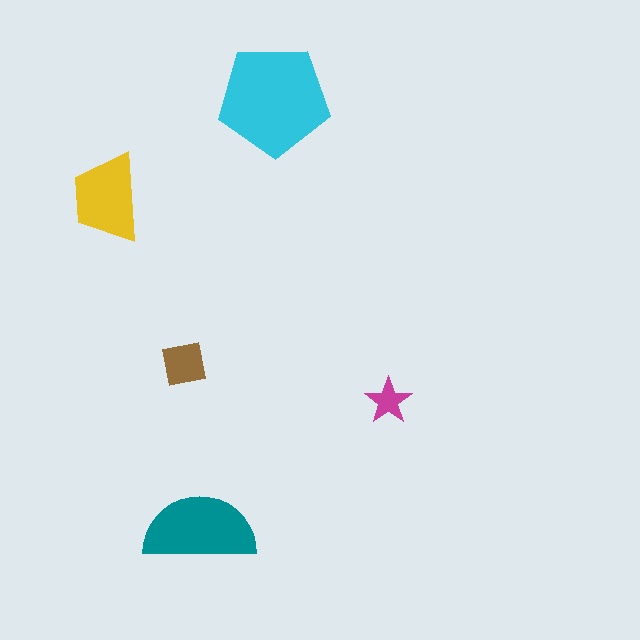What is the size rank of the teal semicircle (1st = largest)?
2nd.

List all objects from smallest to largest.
The magenta star, the brown square, the yellow trapezoid, the teal semicircle, the cyan pentagon.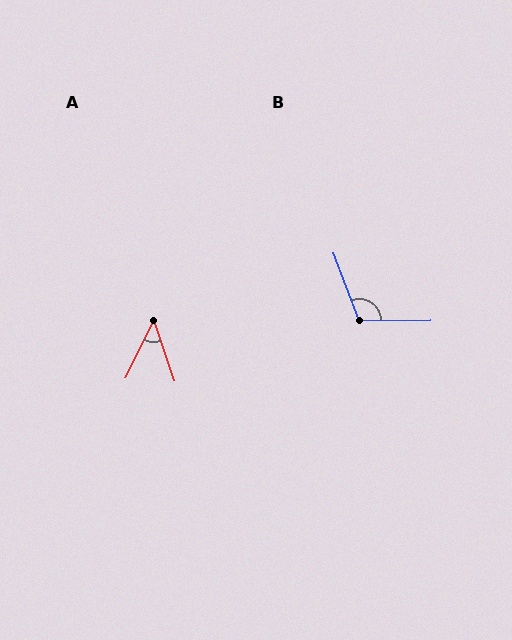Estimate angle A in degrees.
Approximately 46 degrees.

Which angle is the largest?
B, at approximately 110 degrees.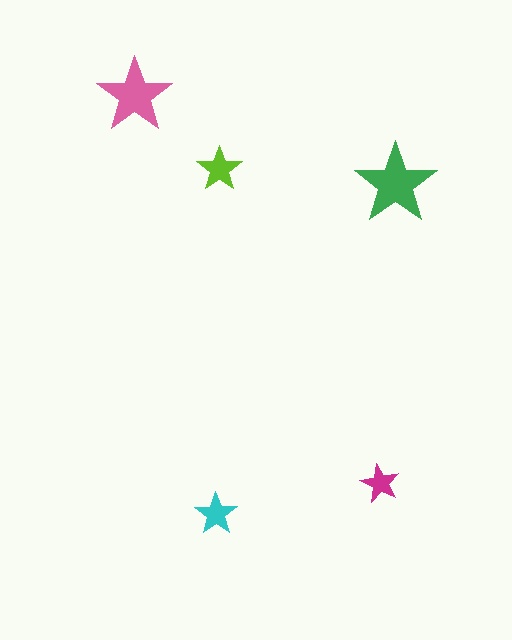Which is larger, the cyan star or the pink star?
The pink one.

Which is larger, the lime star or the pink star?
The pink one.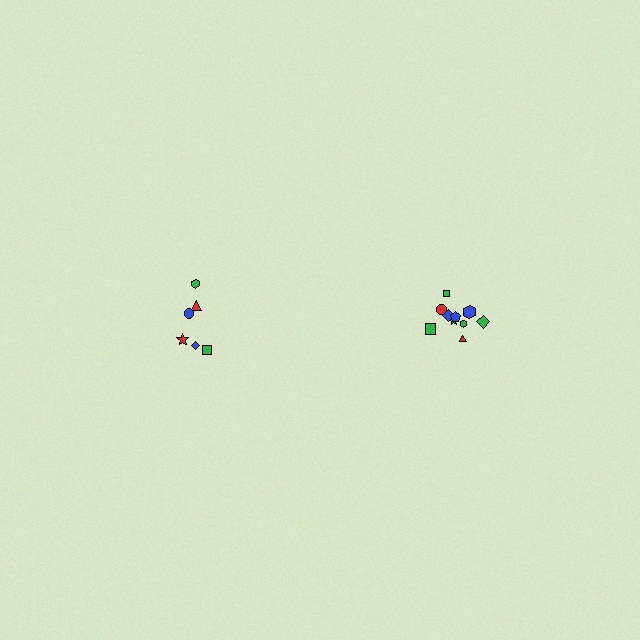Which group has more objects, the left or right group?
The right group.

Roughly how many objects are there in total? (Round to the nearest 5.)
Roughly 15 objects in total.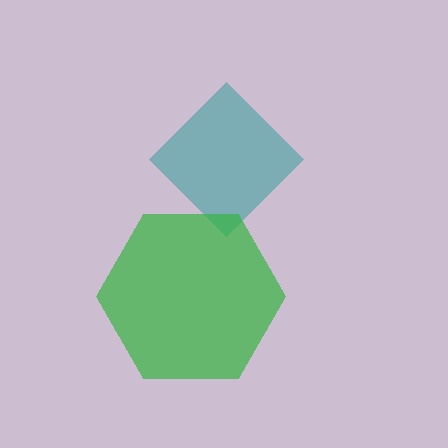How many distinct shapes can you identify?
There are 2 distinct shapes: a teal diamond, a green hexagon.